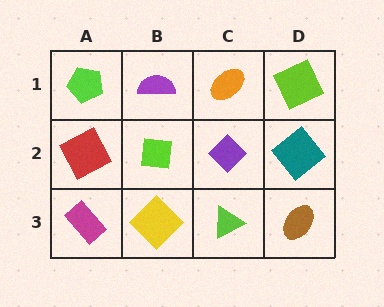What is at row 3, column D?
A brown ellipse.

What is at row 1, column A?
A lime pentagon.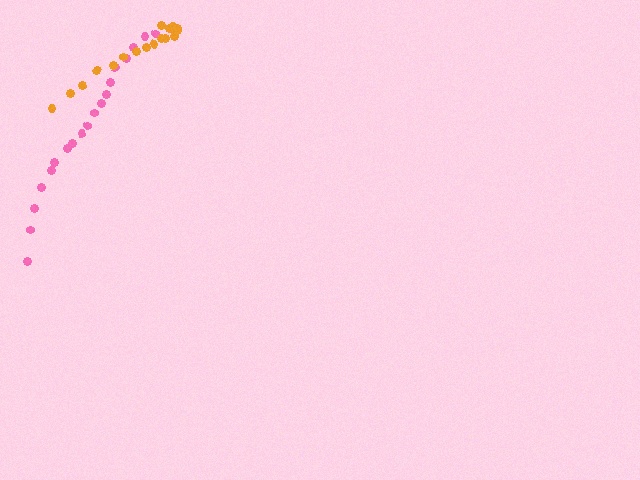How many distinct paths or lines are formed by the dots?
There are 2 distinct paths.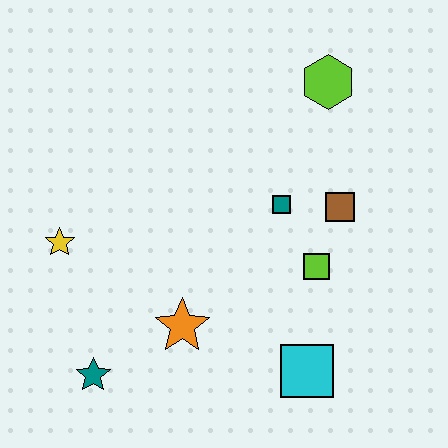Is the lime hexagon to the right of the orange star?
Yes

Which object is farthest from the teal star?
The lime hexagon is farthest from the teal star.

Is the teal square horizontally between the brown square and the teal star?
Yes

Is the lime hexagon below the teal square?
No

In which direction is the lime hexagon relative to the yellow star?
The lime hexagon is to the right of the yellow star.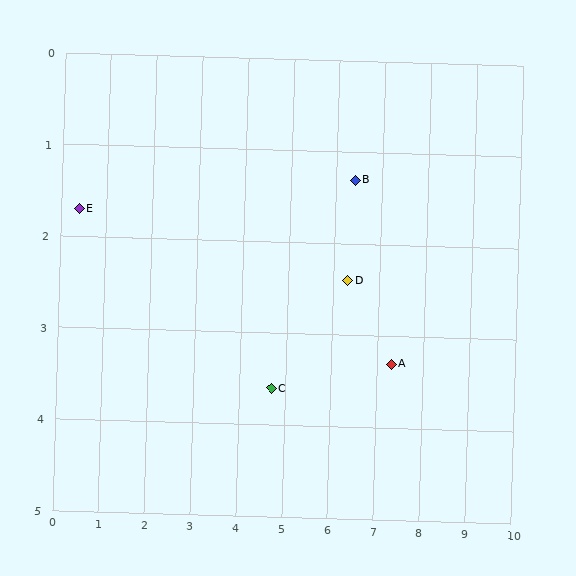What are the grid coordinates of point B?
Point B is at approximately (6.4, 1.3).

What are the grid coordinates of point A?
Point A is at approximately (7.3, 3.3).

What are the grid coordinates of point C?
Point C is at approximately (4.7, 3.6).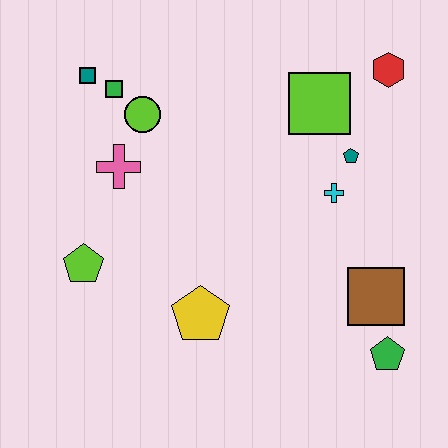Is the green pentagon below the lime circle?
Yes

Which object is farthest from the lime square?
The lime pentagon is farthest from the lime square.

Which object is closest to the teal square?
The green square is closest to the teal square.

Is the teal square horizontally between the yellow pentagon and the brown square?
No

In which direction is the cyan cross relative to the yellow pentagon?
The cyan cross is to the right of the yellow pentagon.